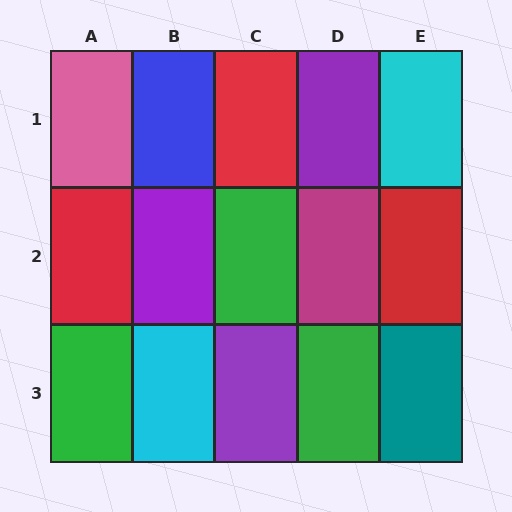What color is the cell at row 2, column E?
Red.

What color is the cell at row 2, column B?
Purple.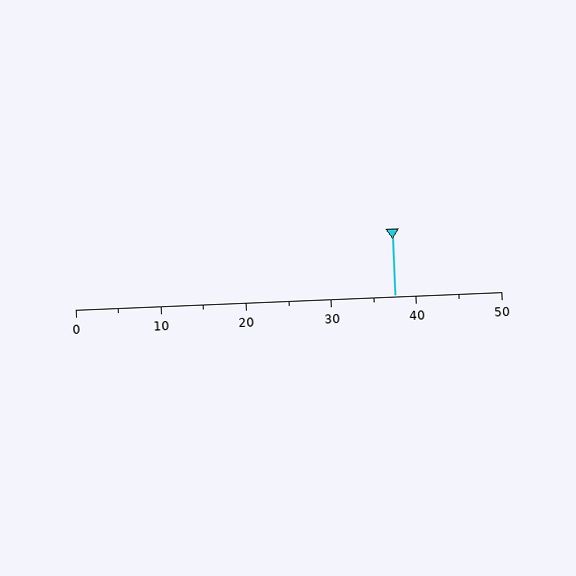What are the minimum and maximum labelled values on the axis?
The axis runs from 0 to 50.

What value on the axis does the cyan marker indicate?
The marker indicates approximately 37.5.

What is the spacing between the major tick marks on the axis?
The major ticks are spaced 10 apart.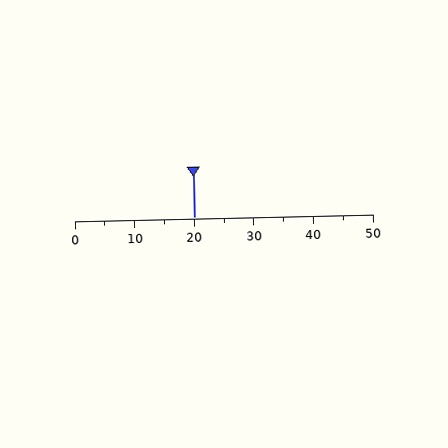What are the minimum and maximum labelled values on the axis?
The axis runs from 0 to 50.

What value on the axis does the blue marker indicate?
The marker indicates approximately 20.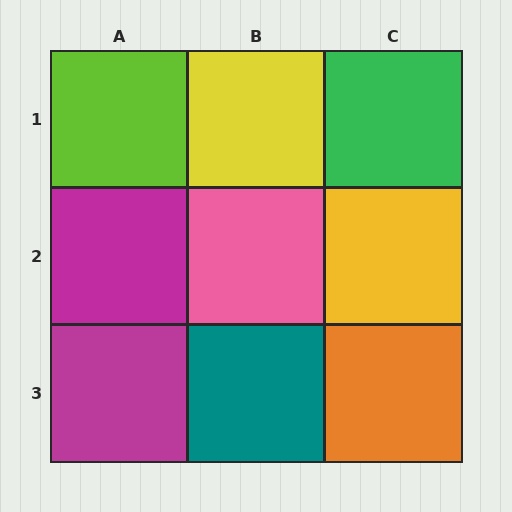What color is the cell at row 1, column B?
Yellow.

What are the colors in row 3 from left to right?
Magenta, teal, orange.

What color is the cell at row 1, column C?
Green.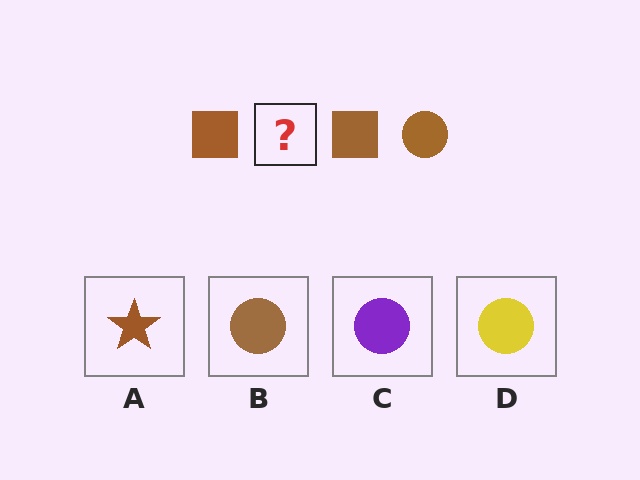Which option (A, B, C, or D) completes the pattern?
B.